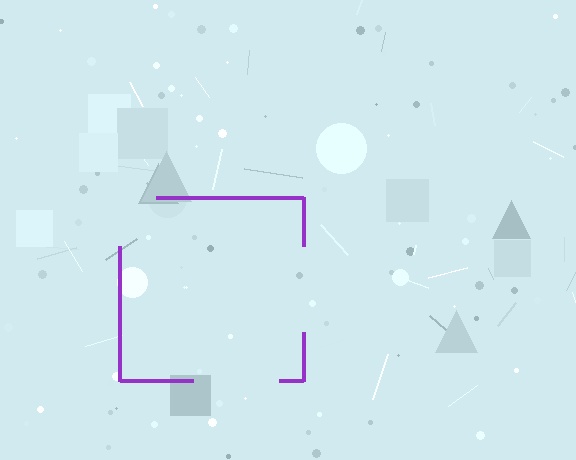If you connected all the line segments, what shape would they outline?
They would outline a square.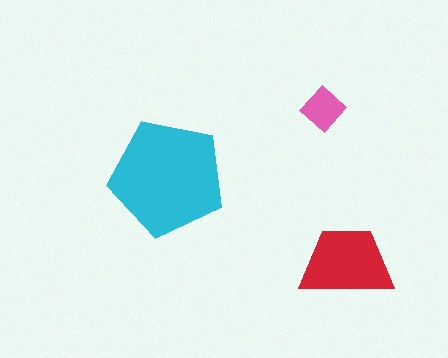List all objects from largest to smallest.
The cyan pentagon, the red trapezoid, the pink diamond.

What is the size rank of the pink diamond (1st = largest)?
3rd.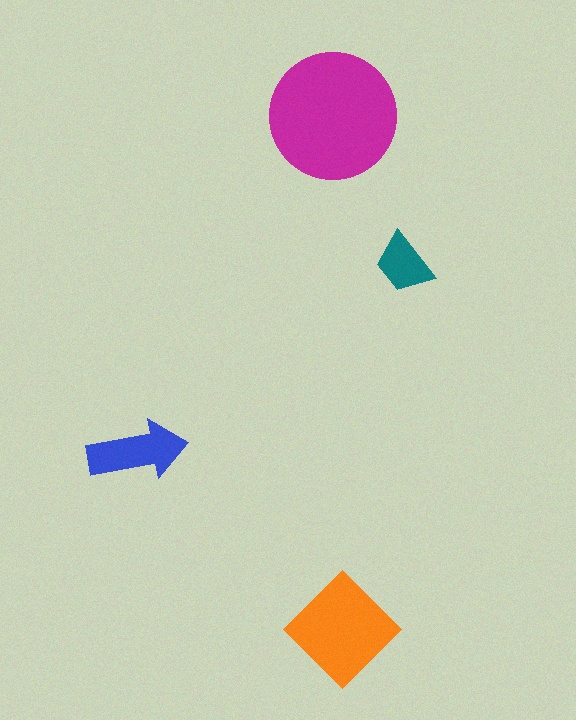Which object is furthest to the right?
The teal trapezoid is rightmost.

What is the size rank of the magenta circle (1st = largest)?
1st.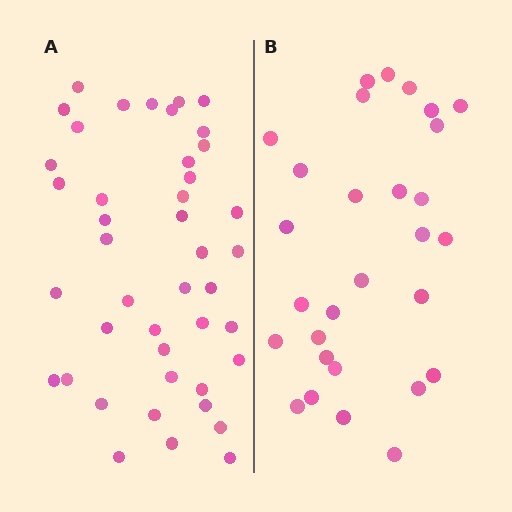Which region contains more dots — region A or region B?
Region A (the left region) has more dots.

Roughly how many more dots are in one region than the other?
Region A has approximately 15 more dots than region B.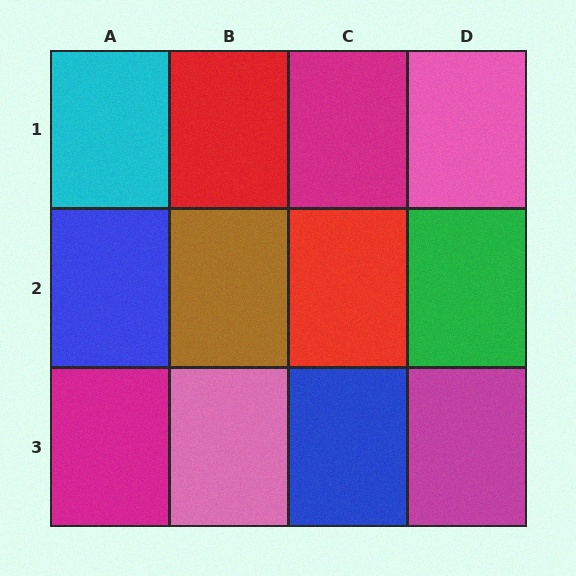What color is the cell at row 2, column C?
Red.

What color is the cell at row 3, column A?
Magenta.